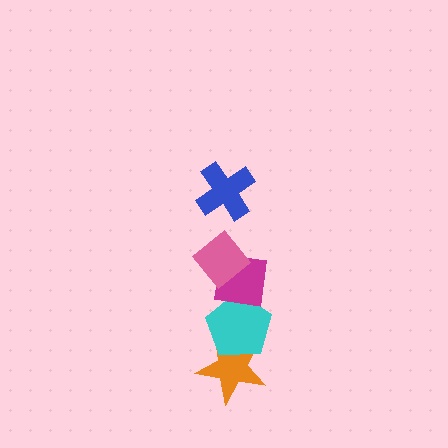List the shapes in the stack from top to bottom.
From top to bottom: the blue cross, the pink diamond, the magenta square, the cyan pentagon, the orange star.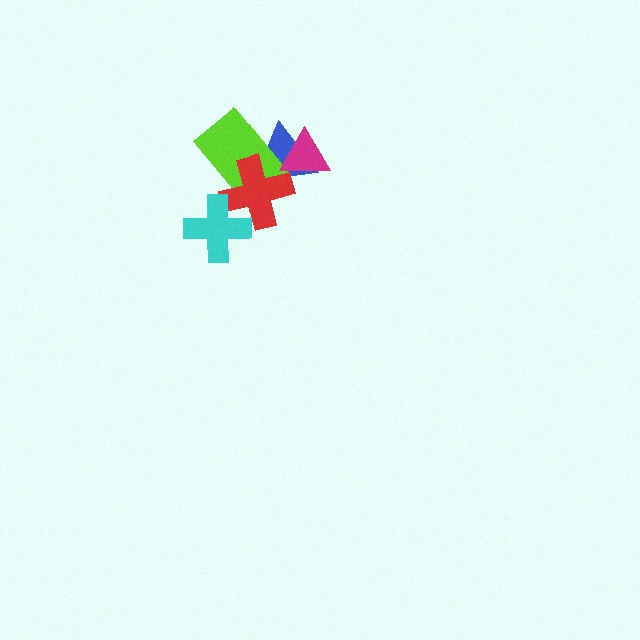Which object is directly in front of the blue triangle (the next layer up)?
The lime rectangle is directly in front of the blue triangle.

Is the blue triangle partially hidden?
Yes, it is partially covered by another shape.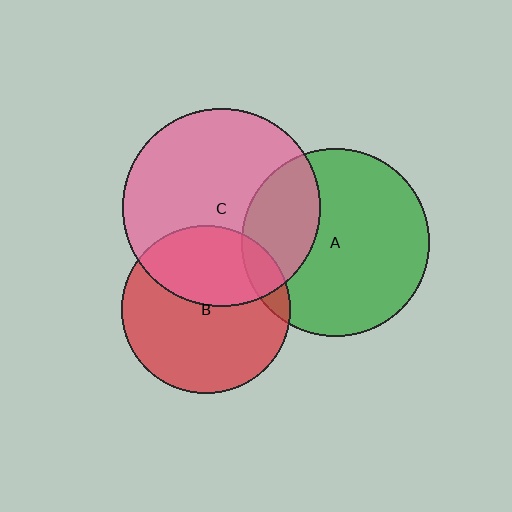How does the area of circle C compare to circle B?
Approximately 1.4 times.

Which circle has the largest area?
Circle C (pink).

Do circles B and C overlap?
Yes.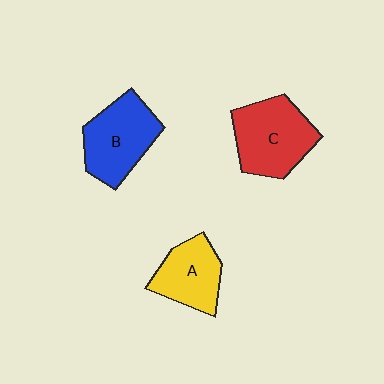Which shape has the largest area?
Shape C (red).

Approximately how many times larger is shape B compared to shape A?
Approximately 1.3 times.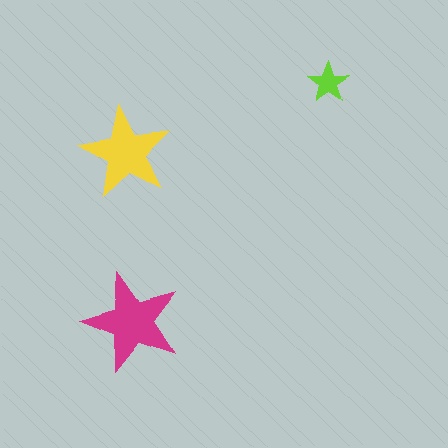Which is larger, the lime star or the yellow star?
The yellow one.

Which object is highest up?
The lime star is topmost.